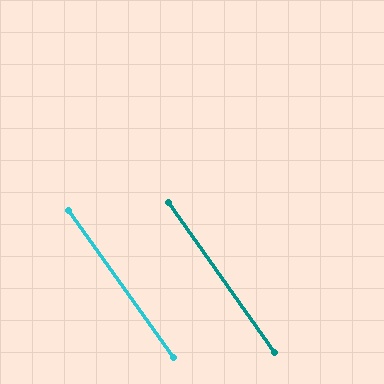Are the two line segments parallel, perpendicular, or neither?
Parallel — their directions differ by only 0.2°.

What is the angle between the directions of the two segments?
Approximately 0 degrees.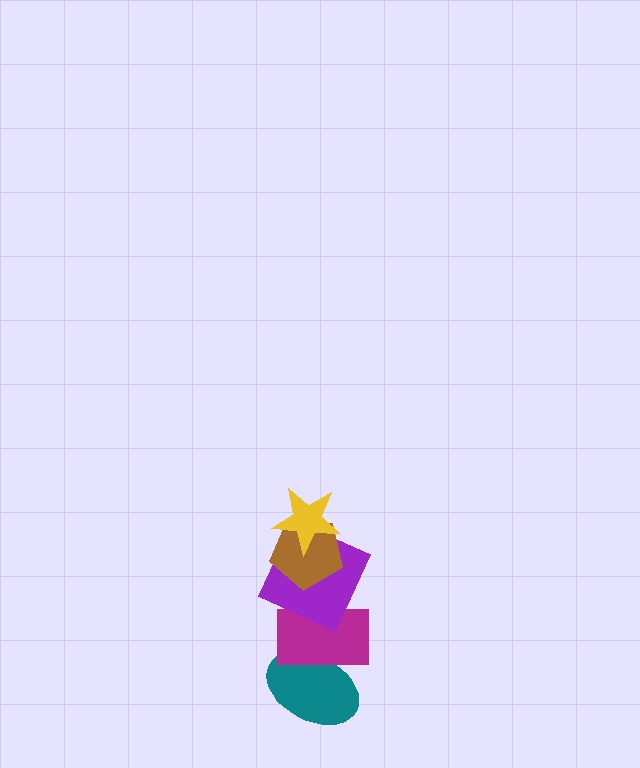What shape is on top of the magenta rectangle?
The purple square is on top of the magenta rectangle.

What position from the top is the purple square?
The purple square is 3rd from the top.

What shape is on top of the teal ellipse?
The magenta rectangle is on top of the teal ellipse.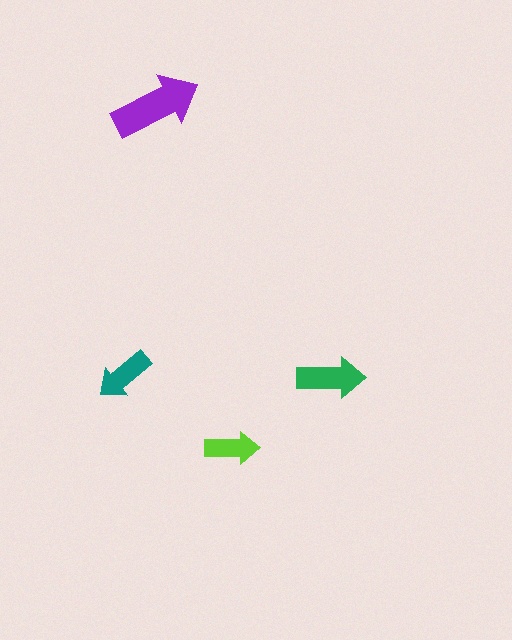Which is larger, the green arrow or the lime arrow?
The green one.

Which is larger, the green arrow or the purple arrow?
The purple one.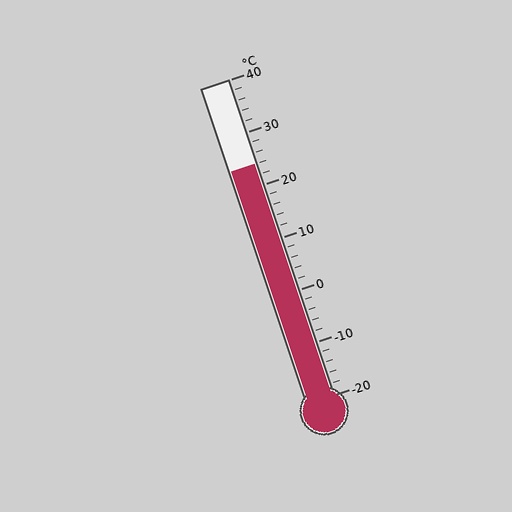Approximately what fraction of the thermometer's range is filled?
The thermometer is filled to approximately 75% of its range.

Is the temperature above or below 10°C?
The temperature is above 10°C.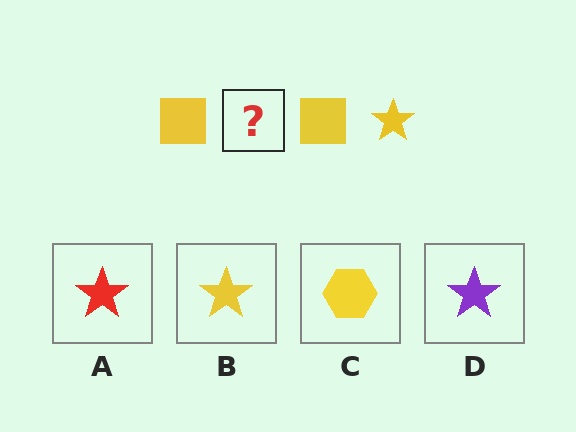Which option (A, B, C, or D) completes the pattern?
B.